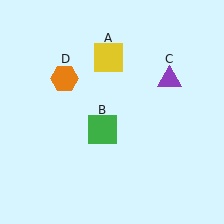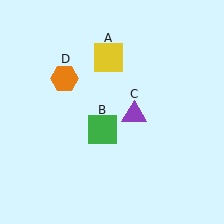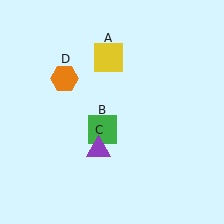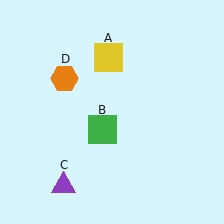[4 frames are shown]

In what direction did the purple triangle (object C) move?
The purple triangle (object C) moved down and to the left.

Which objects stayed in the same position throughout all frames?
Yellow square (object A) and green square (object B) and orange hexagon (object D) remained stationary.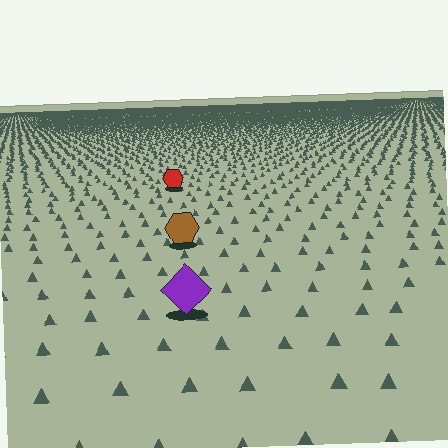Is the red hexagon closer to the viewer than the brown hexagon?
No. The brown hexagon is closer — you can tell from the texture gradient: the ground texture is coarser near it.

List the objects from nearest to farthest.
From nearest to farthest: the purple diamond, the brown hexagon, the red hexagon.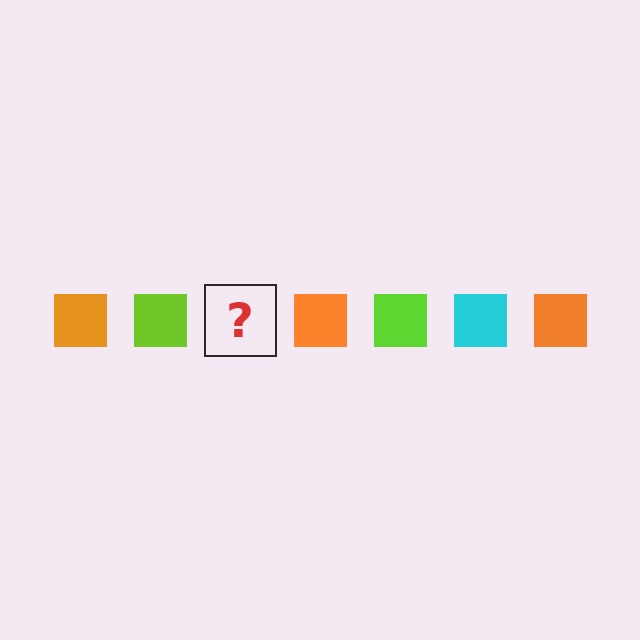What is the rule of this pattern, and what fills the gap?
The rule is that the pattern cycles through orange, lime, cyan squares. The gap should be filled with a cyan square.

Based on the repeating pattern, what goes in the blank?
The blank should be a cyan square.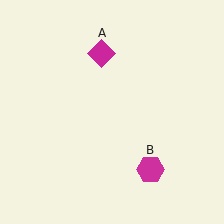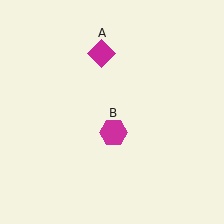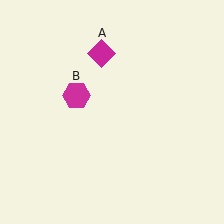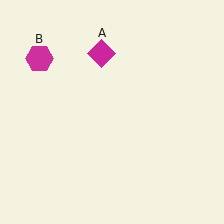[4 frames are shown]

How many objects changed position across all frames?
1 object changed position: magenta hexagon (object B).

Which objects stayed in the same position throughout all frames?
Magenta diamond (object A) remained stationary.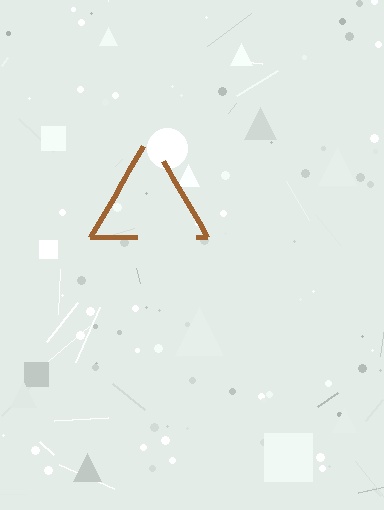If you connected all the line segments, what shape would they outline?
They would outline a triangle.